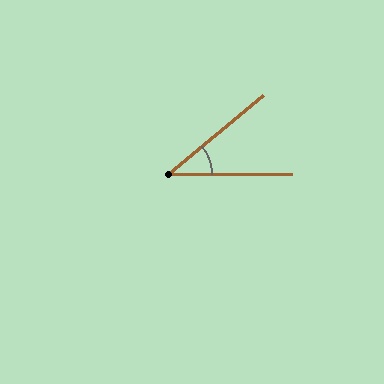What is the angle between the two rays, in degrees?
Approximately 40 degrees.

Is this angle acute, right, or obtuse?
It is acute.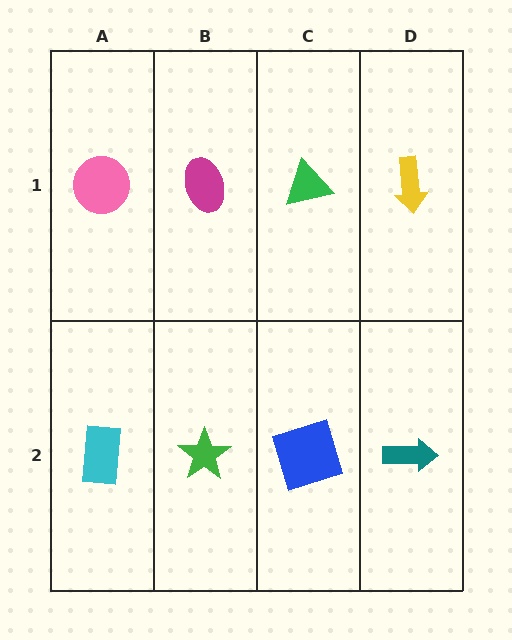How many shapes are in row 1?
4 shapes.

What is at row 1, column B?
A magenta ellipse.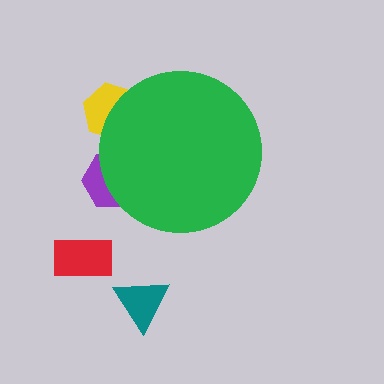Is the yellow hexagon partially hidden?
Yes, the yellow hexagon is partially hidden behind the green circle.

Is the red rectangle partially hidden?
No, the red rectangle is fully visible.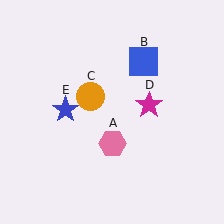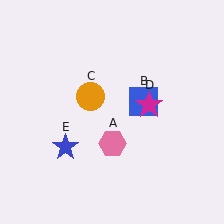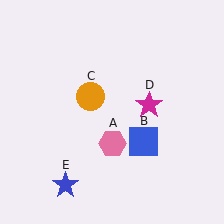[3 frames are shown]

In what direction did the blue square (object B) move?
The blue square (object B) moved down.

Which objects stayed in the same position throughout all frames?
Pink hexagon (object A) and orange circle (object C) and magenta star (object D) remained stationary.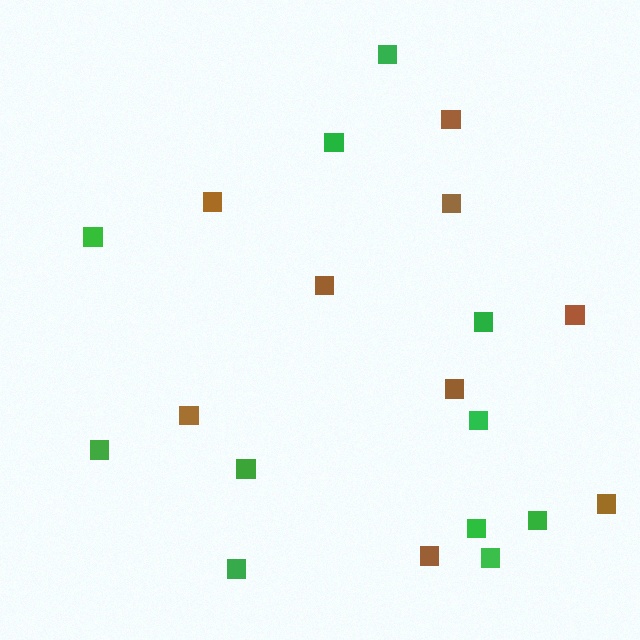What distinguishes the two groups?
There are 2 groups: one group of green squares (11) and one group of brown squares (9).